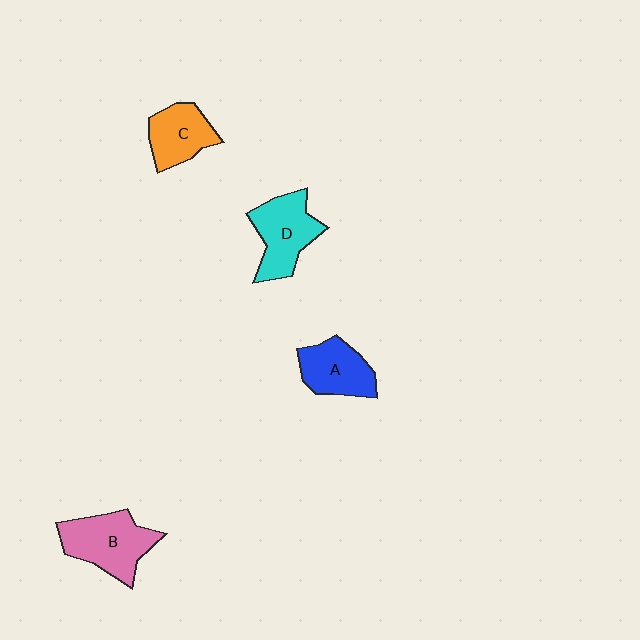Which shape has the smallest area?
Shape C (orange).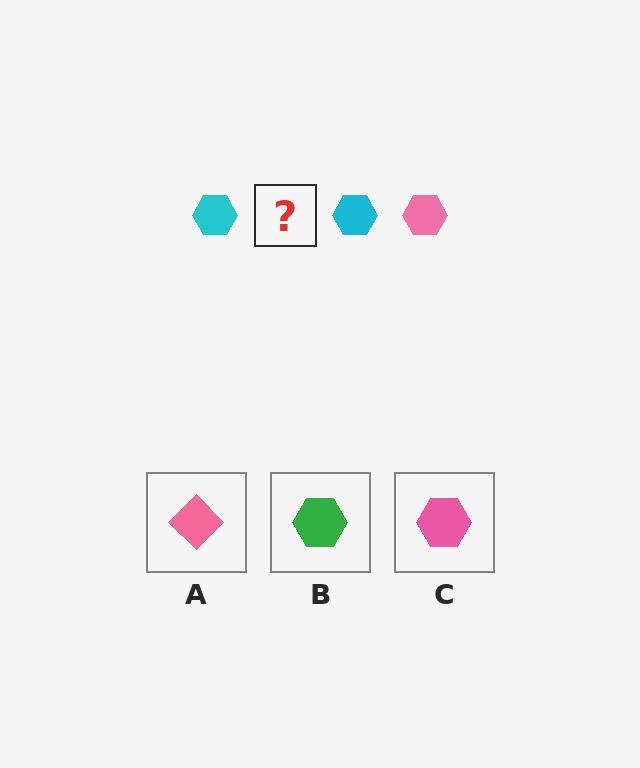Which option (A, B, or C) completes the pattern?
C.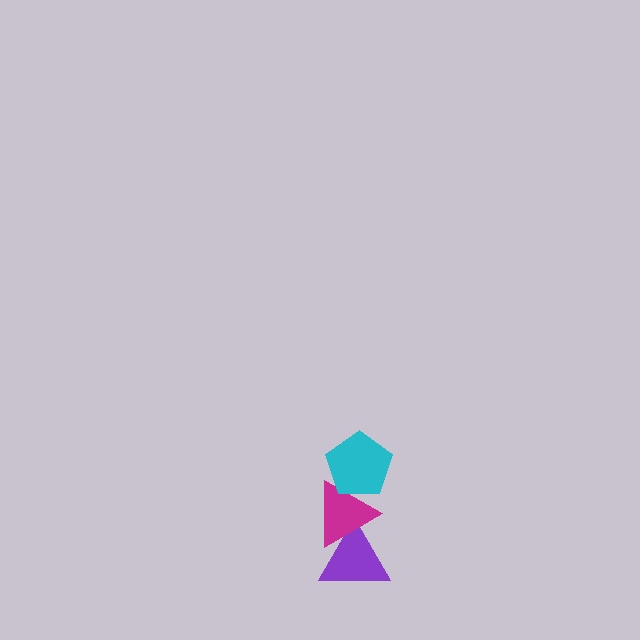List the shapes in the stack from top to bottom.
From top to bottom: the cyan pentagon, the magenta triangle, the purple triangle.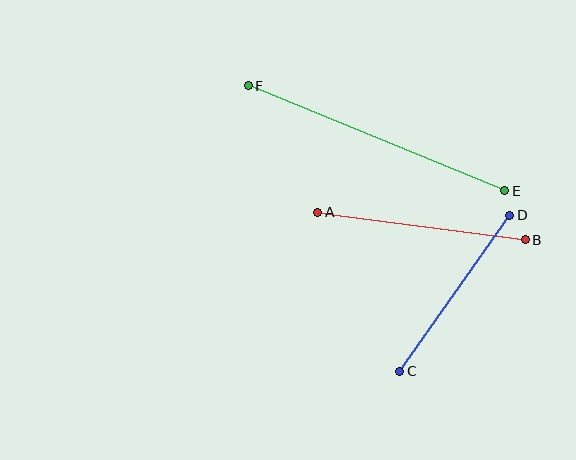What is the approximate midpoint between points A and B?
The midpoint is at approximately (421, 226) pixels.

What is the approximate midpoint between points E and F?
The midpoint is at approximately (377, 138) pixels.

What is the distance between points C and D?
The distance is approximately 191 pixels.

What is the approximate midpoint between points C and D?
The midpoint is at approximately (455, 293) pixels.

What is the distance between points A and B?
The distance is approximately 209 pixels.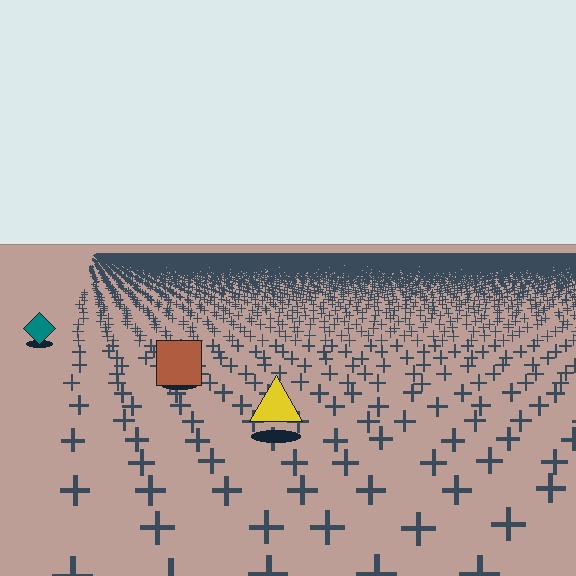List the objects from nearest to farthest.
From nearest to farthest: the yellow triangle, the brown square, the teal diamond.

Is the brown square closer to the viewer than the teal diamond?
Yes. The brown square is closer — you can tell from the texture gradient: the ground texture is coarser near it.